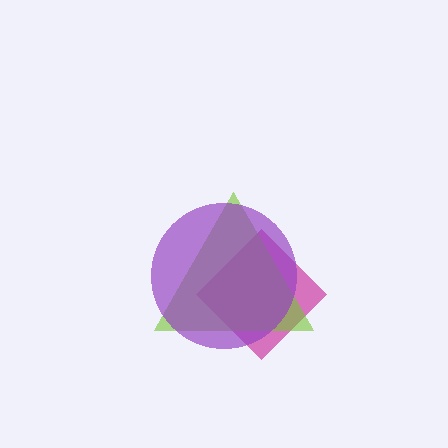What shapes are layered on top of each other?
The layered shapes are: a magenta diamond, a lime triangle, a purple circle.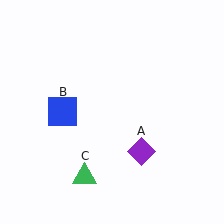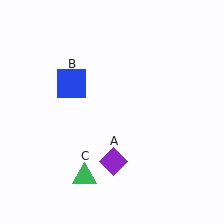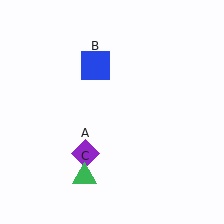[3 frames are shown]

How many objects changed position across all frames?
2 objects changed position: purple diamond (object A), blue square (object B).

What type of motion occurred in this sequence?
The purple diamond (object A), blue square (object B) rotated clockwise around the center of the scene.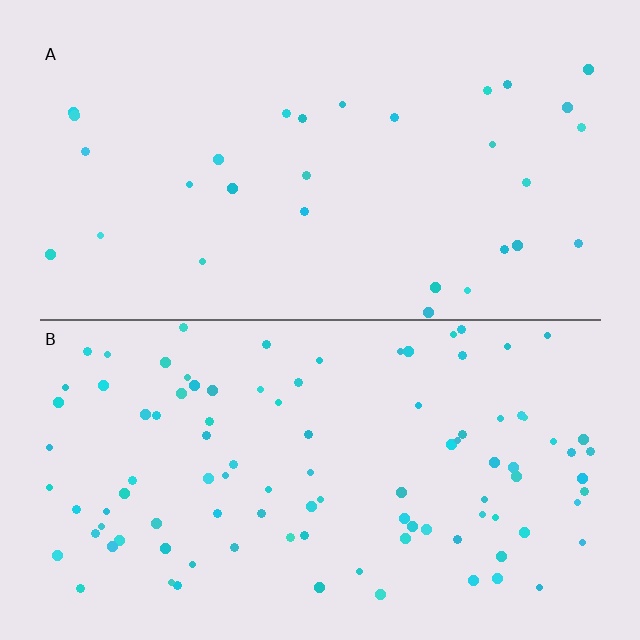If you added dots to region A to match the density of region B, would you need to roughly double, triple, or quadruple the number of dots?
Approximately triple.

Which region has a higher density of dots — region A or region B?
B (the bottom).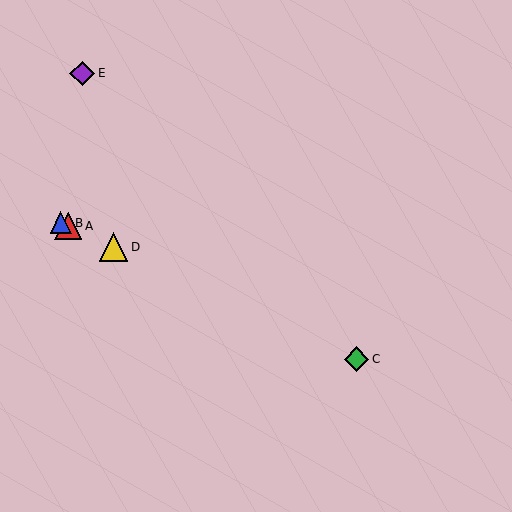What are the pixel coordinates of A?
Object A is at (68, 226).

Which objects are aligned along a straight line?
Objects A, B, C, D are aligned along a straight line.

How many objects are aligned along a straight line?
4 objects (A, B, C, D) are aligned along a straight line.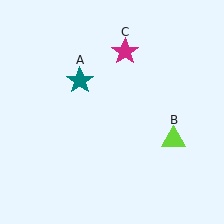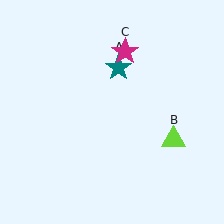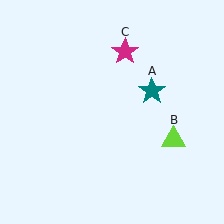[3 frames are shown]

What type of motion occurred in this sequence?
The teal star (object A) rotated clockwise around the center of the scene.